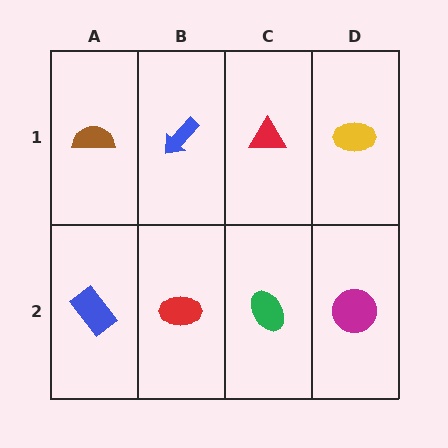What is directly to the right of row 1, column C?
A yellow ellipse.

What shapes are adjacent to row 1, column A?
A blue rectangle (row 2, column A), a blue arrow (row 1, column B).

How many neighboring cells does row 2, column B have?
3.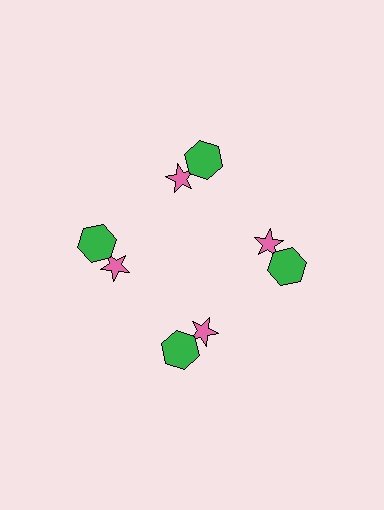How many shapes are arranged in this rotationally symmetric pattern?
There are 8 shapes, arranged in 4 groups of 2.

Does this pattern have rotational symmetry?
Yes, this pattern has 4-fold rotational symmetry. It looks the same after rotating 90 degrees around the center.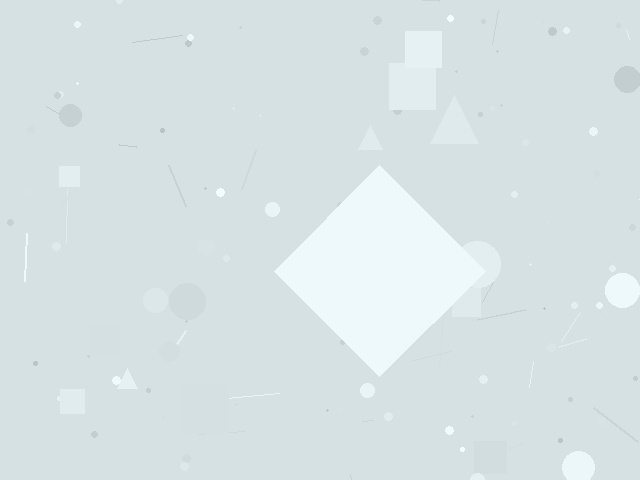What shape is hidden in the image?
A diamond is hidden in the image.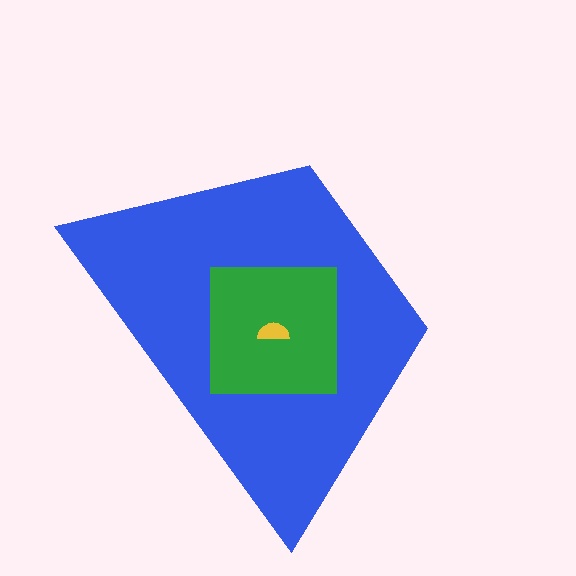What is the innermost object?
The yellow semicircle.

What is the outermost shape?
The blue trapezoid.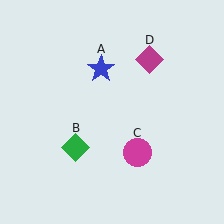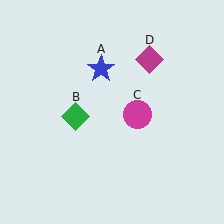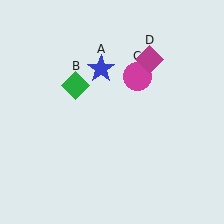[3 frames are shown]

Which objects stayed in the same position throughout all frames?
Blue star (object A) and magenta diamond (object D) remained stationary.